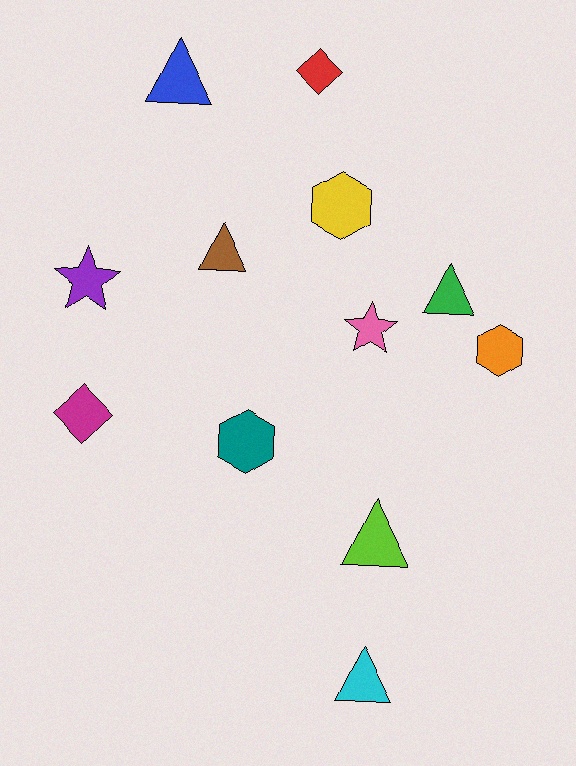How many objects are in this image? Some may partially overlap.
There are 12 objects.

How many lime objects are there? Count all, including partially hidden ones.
There is 1 lime object.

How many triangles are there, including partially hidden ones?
There are 5 triangles.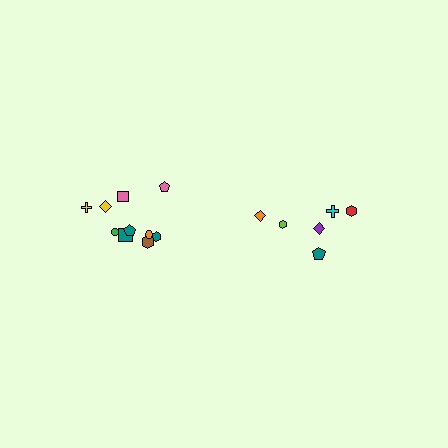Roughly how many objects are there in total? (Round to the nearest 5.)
Roughly 15 objects in total.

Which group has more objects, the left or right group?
The left group.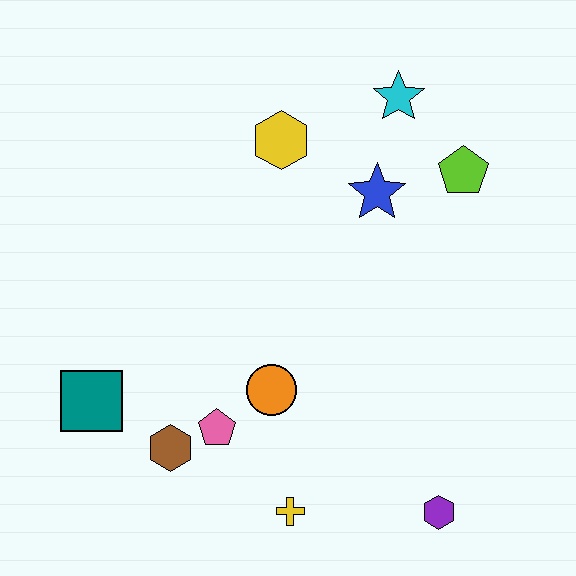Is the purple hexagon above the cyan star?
No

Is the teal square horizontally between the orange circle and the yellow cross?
No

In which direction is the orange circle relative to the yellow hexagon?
The orange circle is below the yellow hexagon.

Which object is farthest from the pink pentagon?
The cyan star is farthest from the pink pentagon.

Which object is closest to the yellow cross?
The pink pentagon is closest to the yellow cross.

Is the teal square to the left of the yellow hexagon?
Yes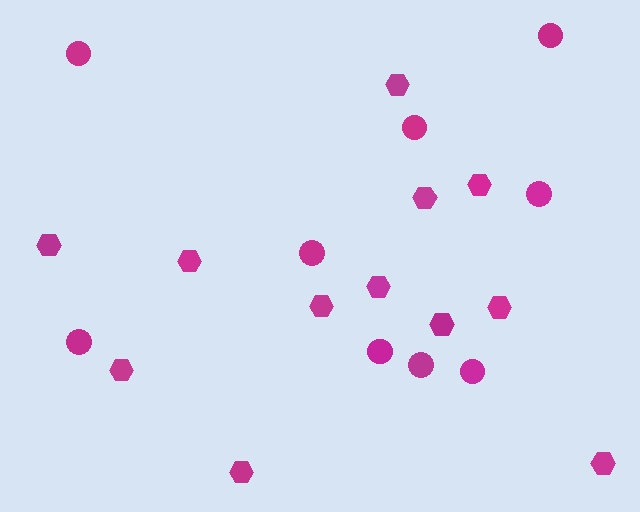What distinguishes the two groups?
There are 2 groups: one group of hexagons (12) and one group of circles (9).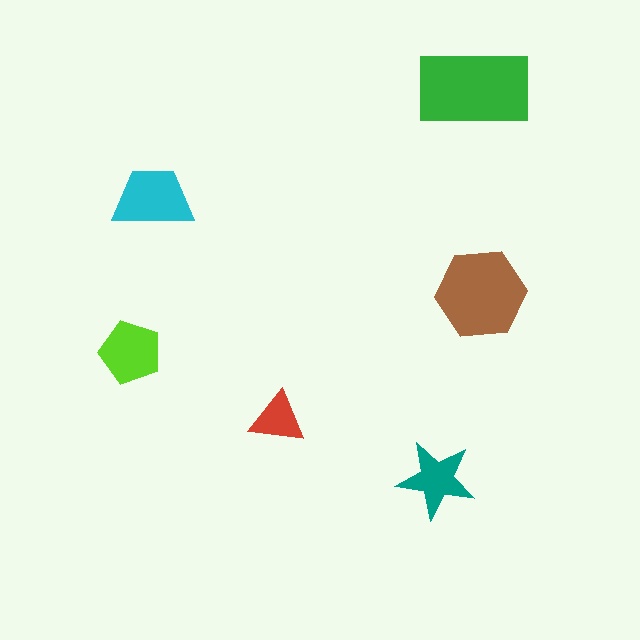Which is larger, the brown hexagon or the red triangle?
The brown hexagon.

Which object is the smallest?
The red triangle.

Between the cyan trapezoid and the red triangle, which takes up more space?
The cyan trapezoid.